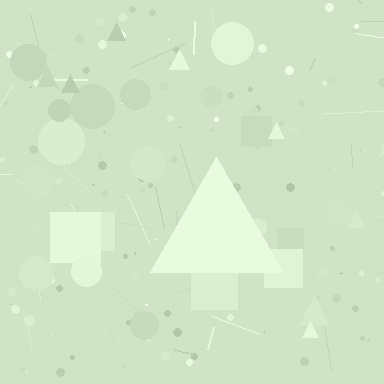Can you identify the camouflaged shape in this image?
The camouflaged shape is a triangle.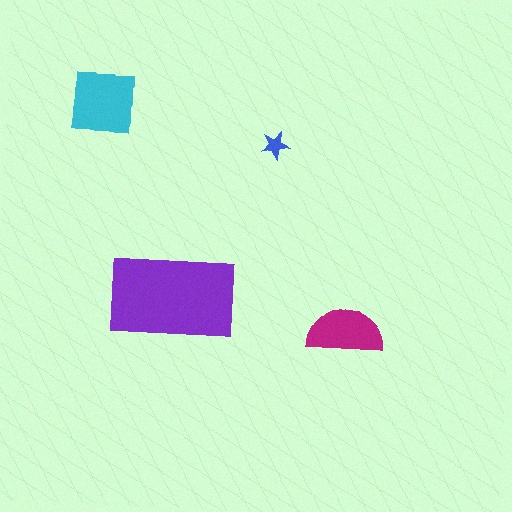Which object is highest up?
The cyan square is topmost.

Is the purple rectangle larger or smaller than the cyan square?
Larger.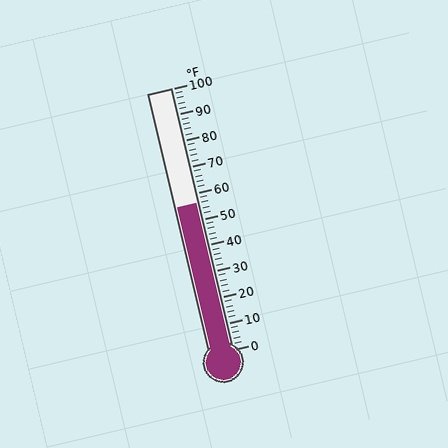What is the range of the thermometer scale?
The thermometer scale ranges from 0°F to 100°F.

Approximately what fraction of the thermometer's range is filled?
The thermometer is filled to approximately 55% of its range.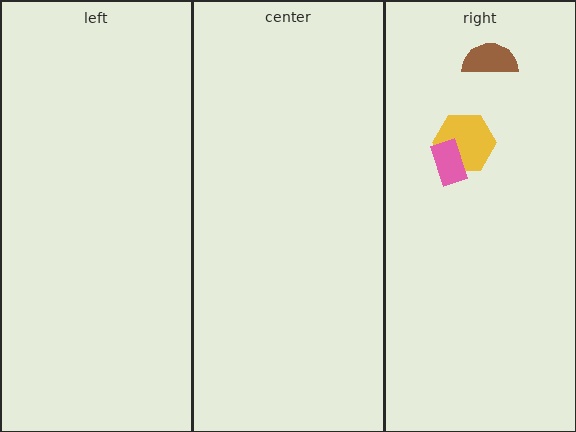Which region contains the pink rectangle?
The right region.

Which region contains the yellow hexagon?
The right region.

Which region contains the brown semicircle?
The right region.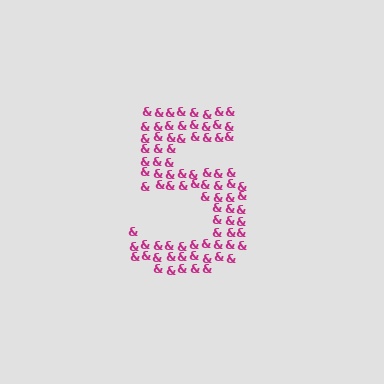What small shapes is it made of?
It is made of small ampersands.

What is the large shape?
The large shape is the digit 5.